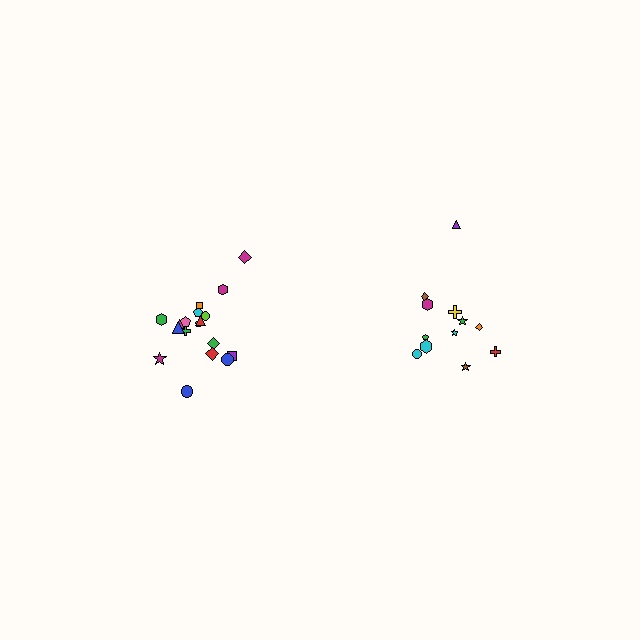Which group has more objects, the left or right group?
The left group.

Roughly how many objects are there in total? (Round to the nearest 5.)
Roughly 30 objects in total.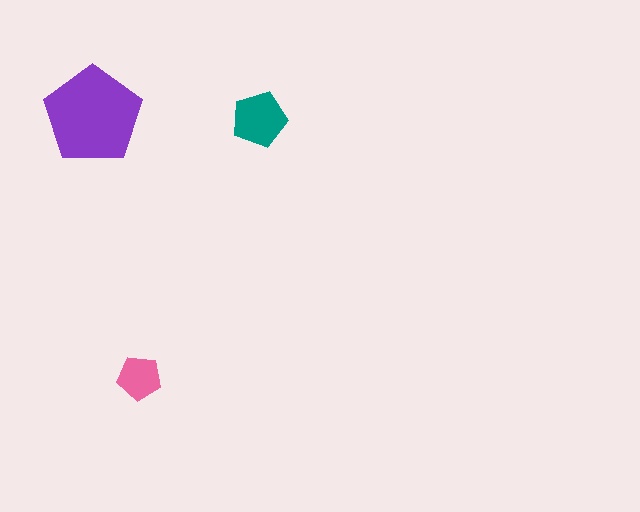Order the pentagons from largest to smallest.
the purple one, the teal one, the pink one.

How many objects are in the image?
There are 3 objects in the image.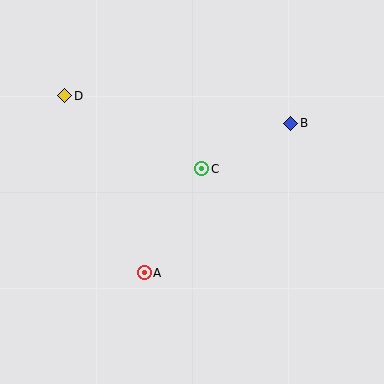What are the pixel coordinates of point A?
Point A is at (144, 273).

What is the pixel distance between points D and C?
The distance between D and C is 155 pixels.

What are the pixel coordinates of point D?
Point D is at (65, 96).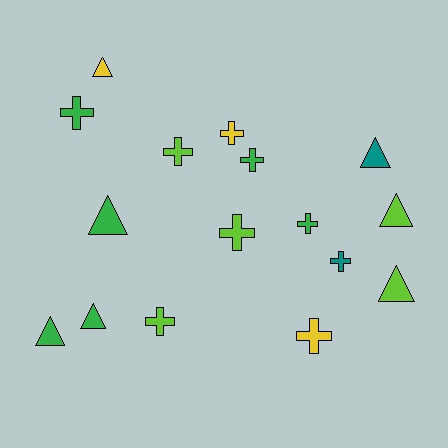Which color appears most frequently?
Green, with 6 objects.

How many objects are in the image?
There are 16 objects.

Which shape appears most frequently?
Cross, with 9 objects.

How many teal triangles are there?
There is 1 teal triangle.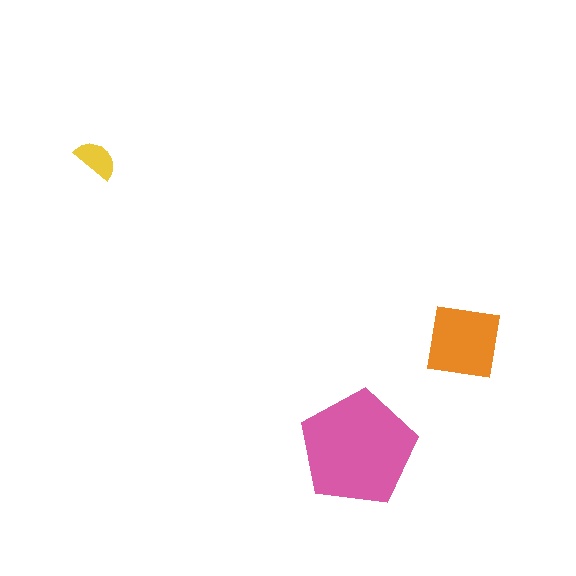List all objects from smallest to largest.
The yellow semicircle, the orange square, the pink pentagon.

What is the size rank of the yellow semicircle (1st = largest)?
3rd.